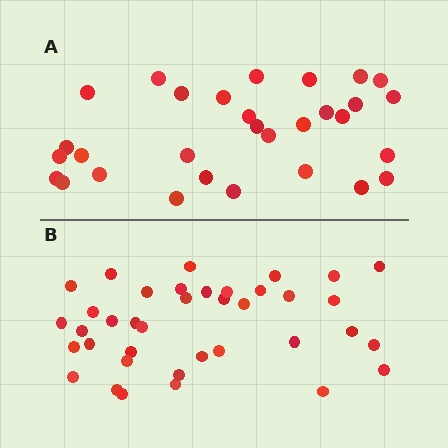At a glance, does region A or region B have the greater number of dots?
Region B (the bottom region) has more dots.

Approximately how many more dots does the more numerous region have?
Region B has roughly 8 or so more dots than region A.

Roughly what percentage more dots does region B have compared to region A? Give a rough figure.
About 25% more.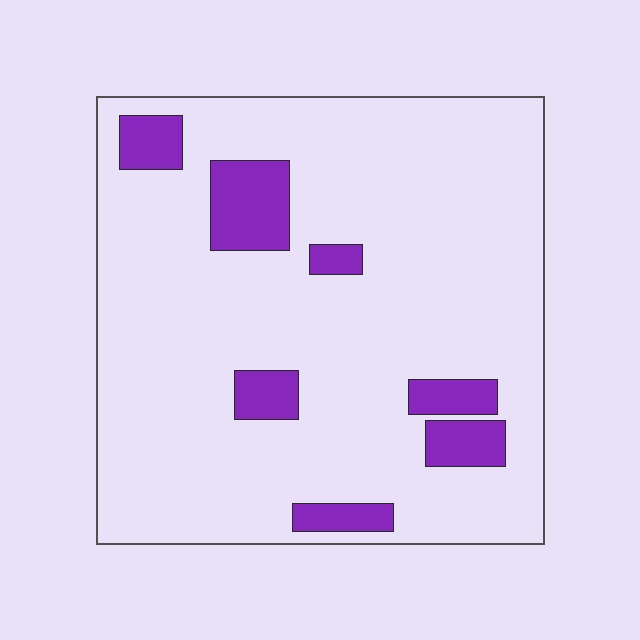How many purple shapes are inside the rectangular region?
7.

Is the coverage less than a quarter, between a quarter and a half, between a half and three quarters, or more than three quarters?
Less than a quarter.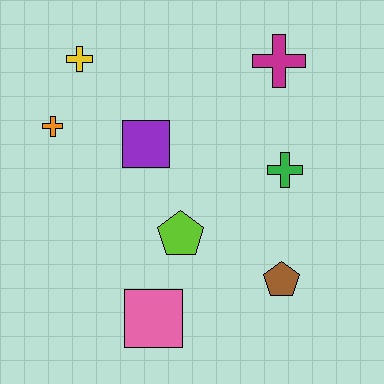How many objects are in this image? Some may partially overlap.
There are 8 objects.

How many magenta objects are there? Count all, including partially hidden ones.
There is 1 magenta object.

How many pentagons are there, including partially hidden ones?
There are 2 pentagons.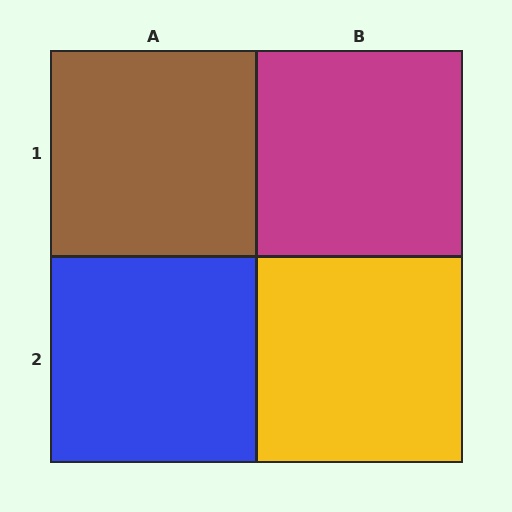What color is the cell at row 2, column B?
Yellow.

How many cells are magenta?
1 cell is magenta.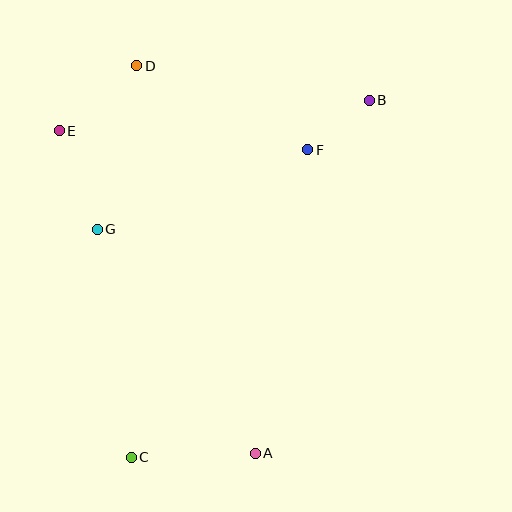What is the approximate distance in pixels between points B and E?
The distance between B and E is approximately 311 pixels.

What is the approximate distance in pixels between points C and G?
The distance between C and G is approximately 231 pixels.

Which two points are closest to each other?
Points B and F are closest to each other.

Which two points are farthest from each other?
Points B and C are farthest from each other.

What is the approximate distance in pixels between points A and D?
The distance between A and D is approximately 405 pixels.